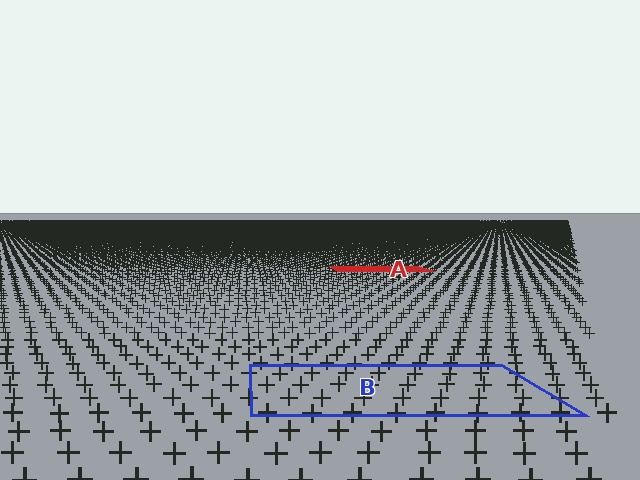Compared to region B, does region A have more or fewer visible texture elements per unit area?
Region A has more texture elements per unit area — they are packed more densely because it is farther away.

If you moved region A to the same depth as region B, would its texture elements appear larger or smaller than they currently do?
They would appear larger. At a closer depth, the same texture elements are projected at a bigger on-screen size.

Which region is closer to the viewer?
Region B is closer. The texture elements there are larger and more spread out.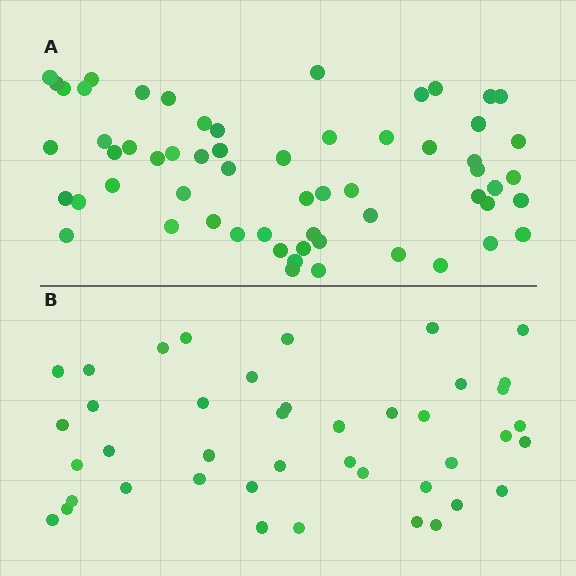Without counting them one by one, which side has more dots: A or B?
Region A (the top region) has more dots.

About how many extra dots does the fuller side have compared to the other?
Region A has approximately 20 more dots than region B.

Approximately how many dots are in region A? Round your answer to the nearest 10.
About 60 dots.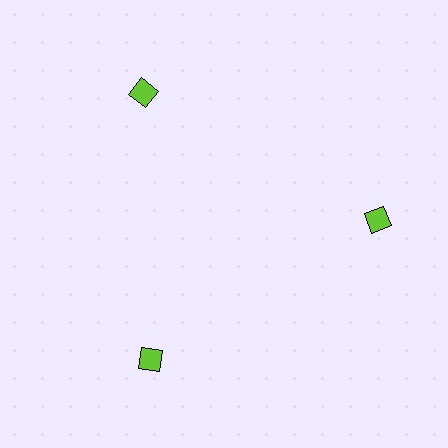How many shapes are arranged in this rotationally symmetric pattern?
There are 3 shapes, arranged in 3 groups of 1.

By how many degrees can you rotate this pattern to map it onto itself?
The pattern maps onto itself every 120 degrees of rotation.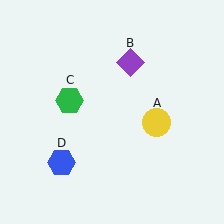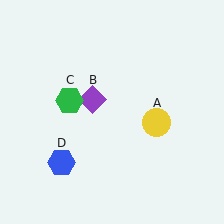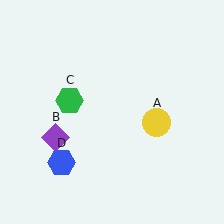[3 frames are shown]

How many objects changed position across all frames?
1 object changed position: purple diamond (object B).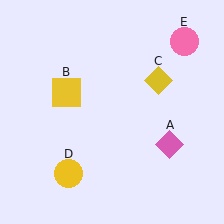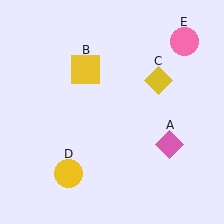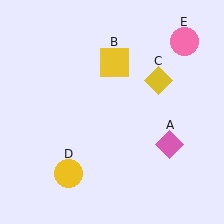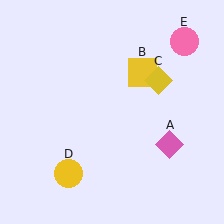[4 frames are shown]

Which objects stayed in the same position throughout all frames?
Pink diamond (object A) and yellow diamond (object C) and yellow circle (object D) and pink circle (object E) remained stationary.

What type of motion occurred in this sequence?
The yellow square (object B) rotated clockwise around the center of the scene.